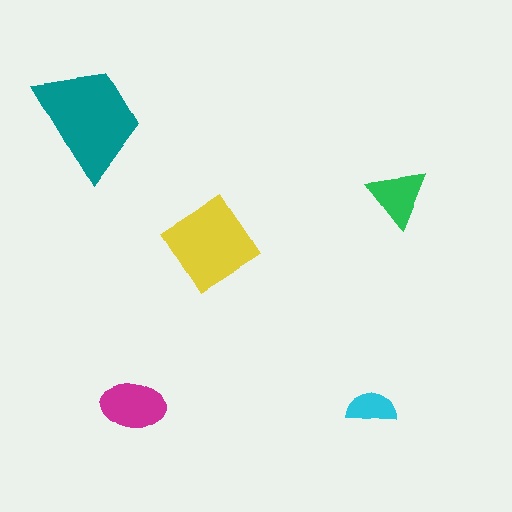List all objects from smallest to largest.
The cyan semicircle, the green triangle, the magenta ellipse, the yellow diamond, the teal trapezoid.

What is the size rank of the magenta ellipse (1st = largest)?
3rd.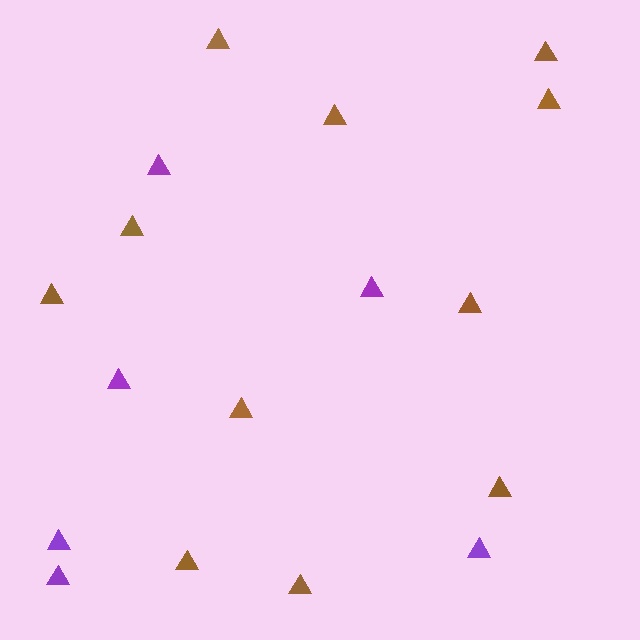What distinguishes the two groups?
There are 2 groups: one group of purple triangles (6) and one group of brown triangles (11).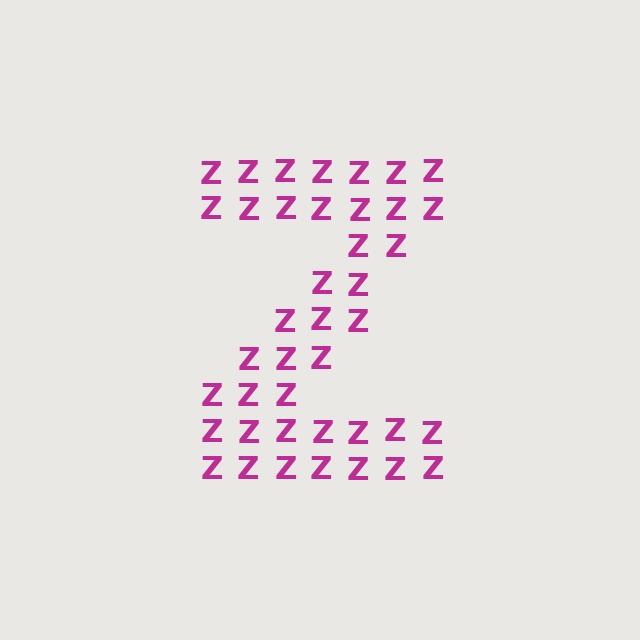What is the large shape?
The large shape is the letter Z.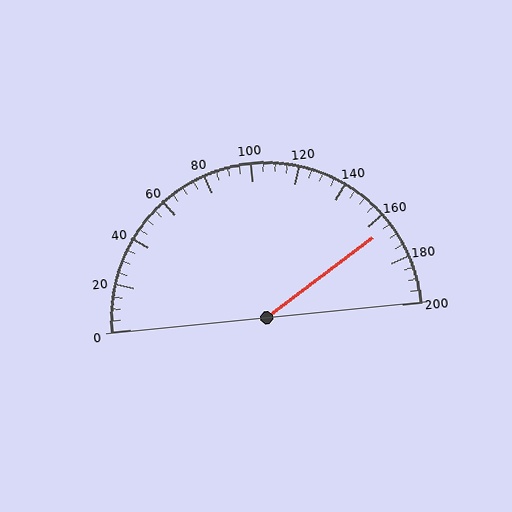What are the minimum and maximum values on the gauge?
The gauge ranges from 0 to 200.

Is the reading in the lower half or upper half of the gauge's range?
The reading is in the upper half of the range (0 to 200).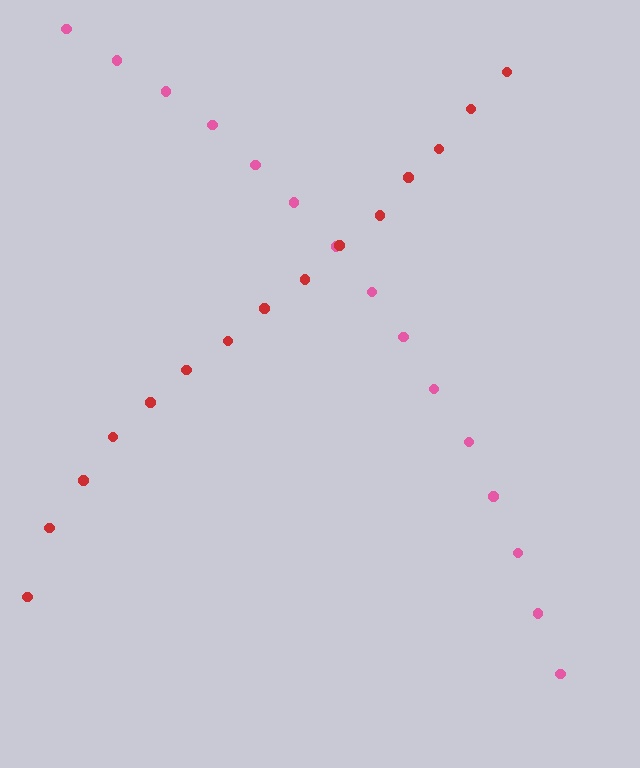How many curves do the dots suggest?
There are 2 distinct paths.